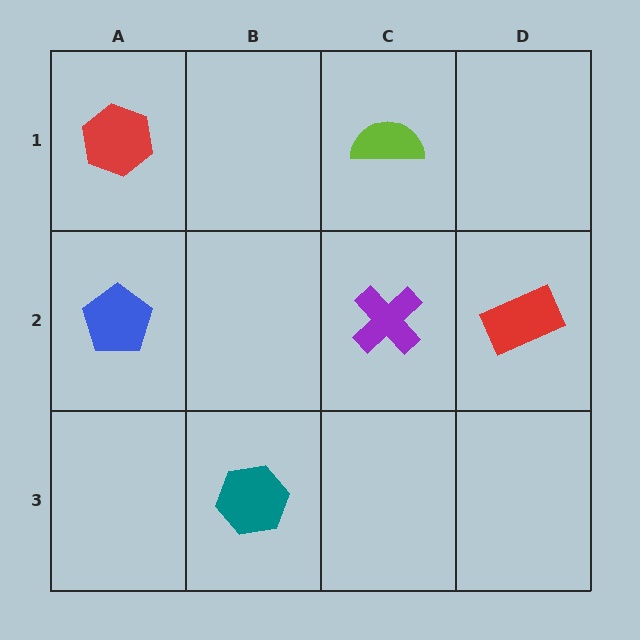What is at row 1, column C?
A lime semicircle.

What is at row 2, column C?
A purple cross.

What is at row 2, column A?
A blue pentagon.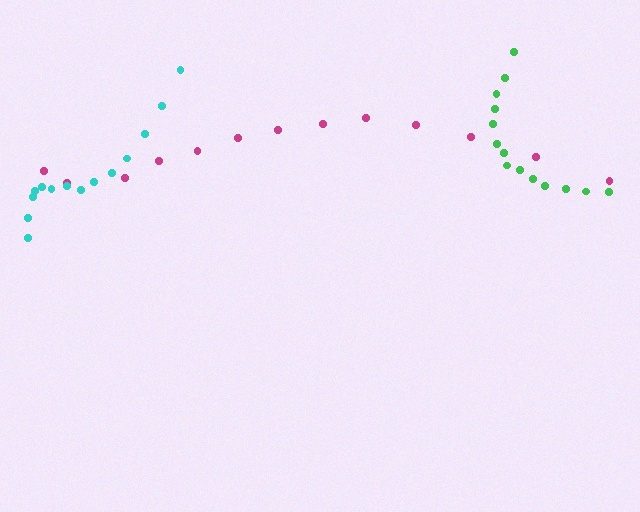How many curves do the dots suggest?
There are 3 distinct paths.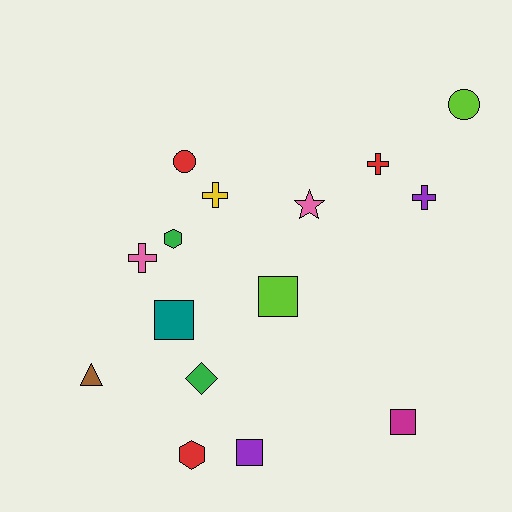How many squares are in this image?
There are 4 squares.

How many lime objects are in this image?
There are 2 lime objects.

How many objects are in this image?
There are 15 objects.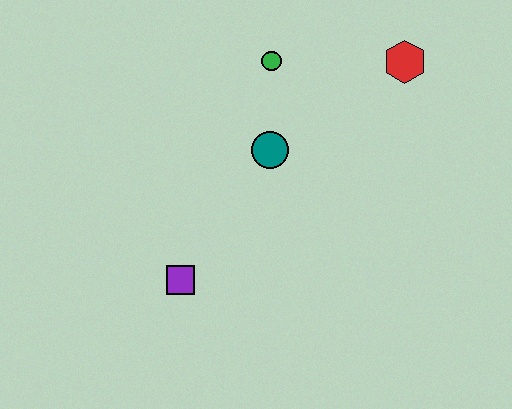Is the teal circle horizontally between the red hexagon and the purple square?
Yes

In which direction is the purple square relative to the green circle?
The purple square is below the green circle.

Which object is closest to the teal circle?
The green circle is closest to the teal circle.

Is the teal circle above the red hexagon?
No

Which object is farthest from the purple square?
The red hexagon is farthest from the purple square.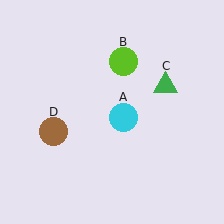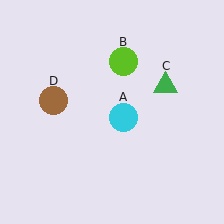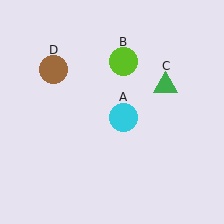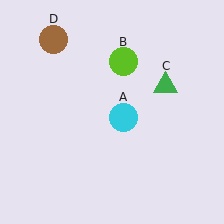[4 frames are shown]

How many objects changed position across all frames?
1 object changed position: brown circle (object D).